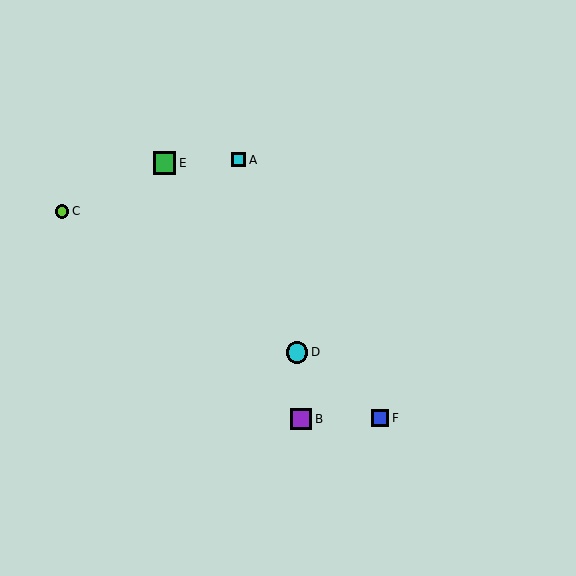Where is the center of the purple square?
The center of the purple square is at (301, 419).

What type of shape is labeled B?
Shape B is a purple square.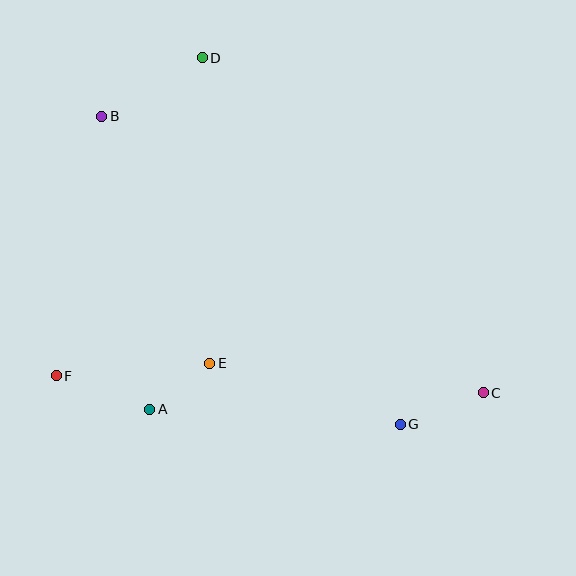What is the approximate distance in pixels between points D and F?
The distance between D and F is approximately 350 pixels.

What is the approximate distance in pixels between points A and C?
The distance between A and C is approximately 334 pixels.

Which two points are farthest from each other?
Points B and C are farthest from each other.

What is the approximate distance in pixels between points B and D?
The distance between B and D is approximately 116 pixels.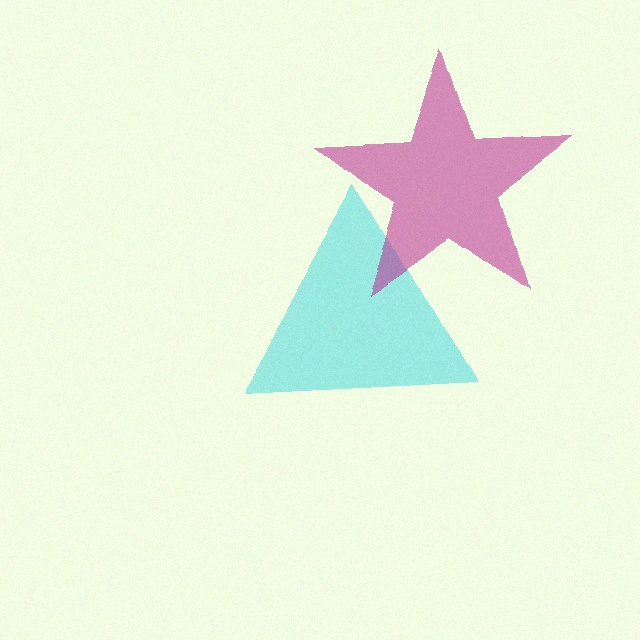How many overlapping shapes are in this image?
There are 2 overlapping shapes in the image.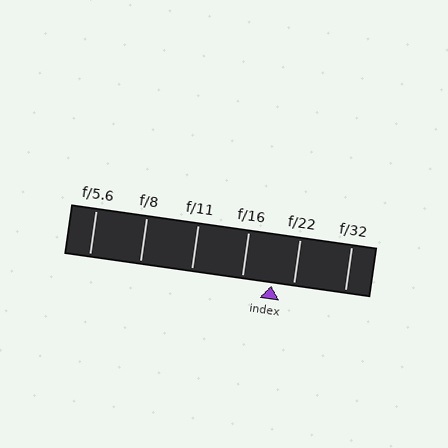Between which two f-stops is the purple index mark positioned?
The index mark is between f/16 and f/22.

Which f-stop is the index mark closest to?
The index mark is closest to f/22.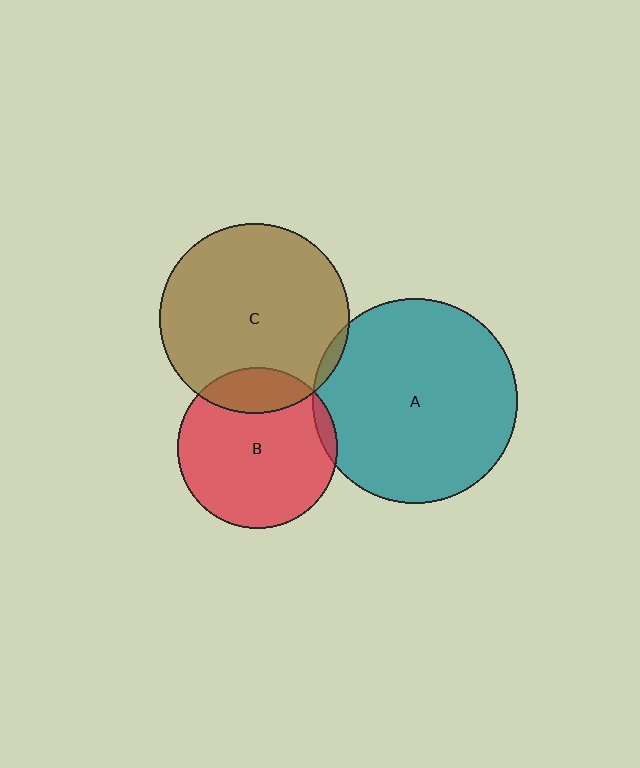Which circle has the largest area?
Circle A (teal).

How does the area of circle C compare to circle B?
Approximately 1.4 times.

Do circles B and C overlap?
Yes.